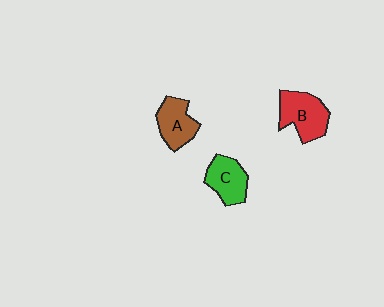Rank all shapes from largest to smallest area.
From largest to smallest: B (red), C (green), A (brown).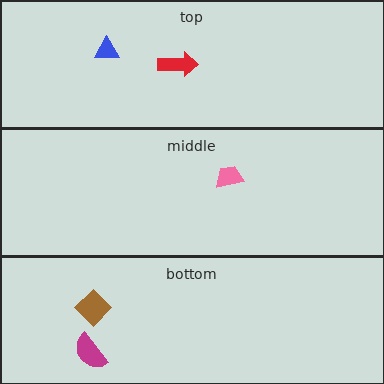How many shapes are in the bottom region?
2.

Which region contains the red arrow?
The top region.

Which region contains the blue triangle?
The top region.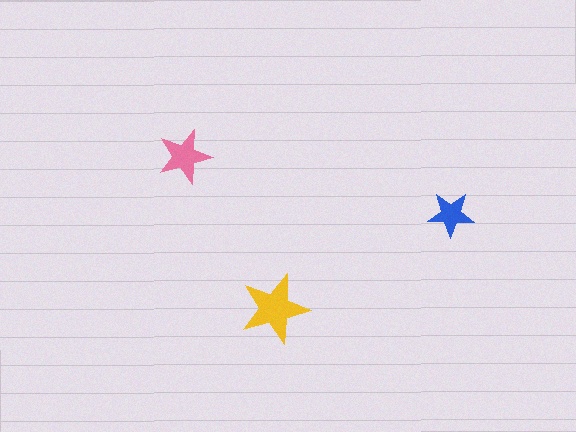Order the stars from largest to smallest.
the yellow one, the pink one, the blue one.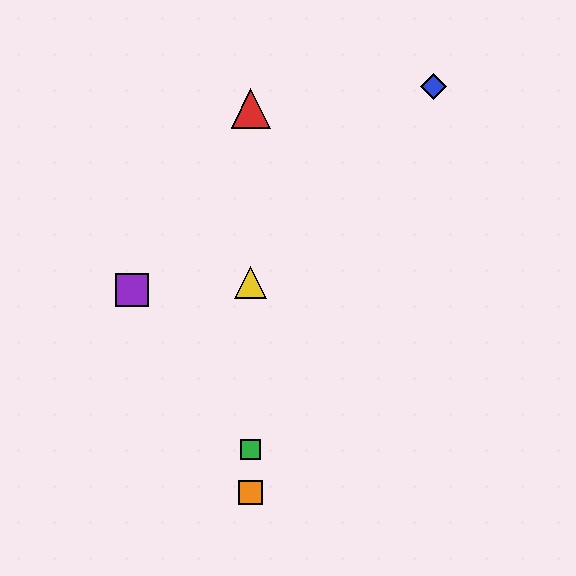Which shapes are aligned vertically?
The red triangle, the green square, the yellow triangle, the orange square are aligned vertically.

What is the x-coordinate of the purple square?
The purple square is at x≈132.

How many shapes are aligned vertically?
4 shapes (the red triangle, the green square, the yellow triangle, the orange square) are aligned vertically.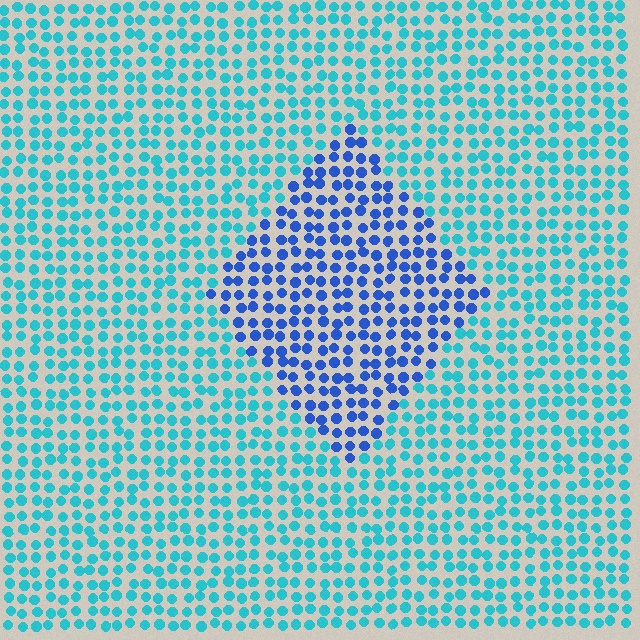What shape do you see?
I see a diamond.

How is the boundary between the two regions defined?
The boundary is defined purely by a slight shift in hue (about 40 degrees). Spacing, size, and orientation are identical on both sides.